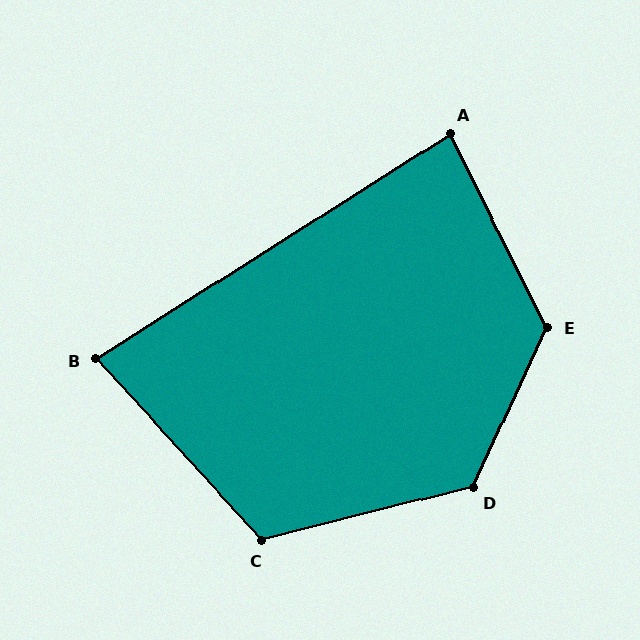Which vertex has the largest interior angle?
E, at approximately 129 degrees.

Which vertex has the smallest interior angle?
B, at approximately 80 degrees.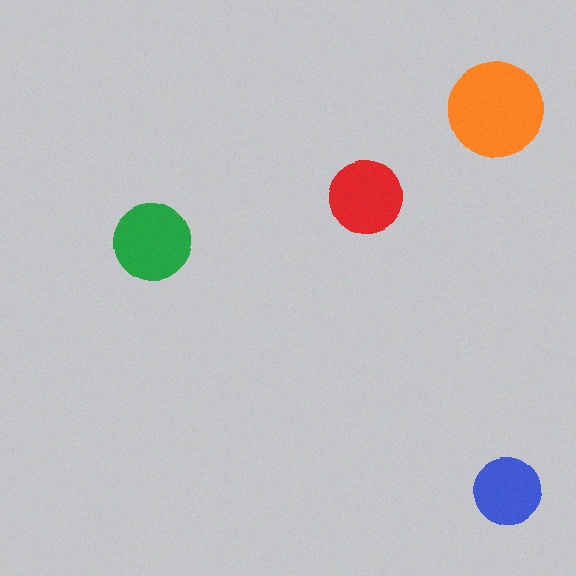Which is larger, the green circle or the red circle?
The green one.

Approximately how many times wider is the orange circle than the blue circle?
About 1.5 times wider.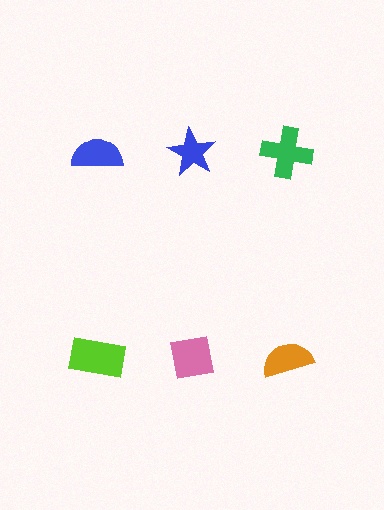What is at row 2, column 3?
An orange semicircle.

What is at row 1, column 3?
A green cross.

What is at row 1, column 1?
A blue semicircle.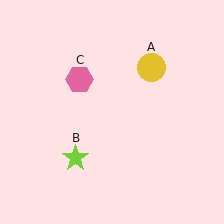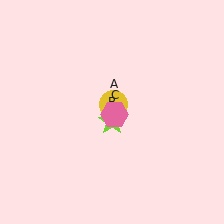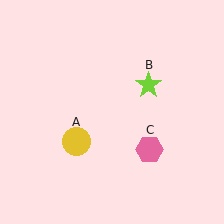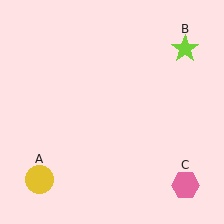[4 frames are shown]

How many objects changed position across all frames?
3 objects changed position: yellow circle (object A), lime star (object B), pink hexagon (object C).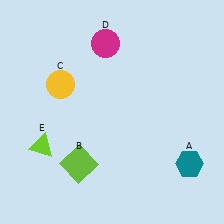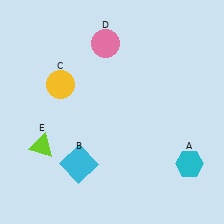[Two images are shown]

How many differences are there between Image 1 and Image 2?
There are 3 differences between the two images.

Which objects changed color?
A changed from teal to cyan. B changed from lime to cyan. D changed from magenta to pink.